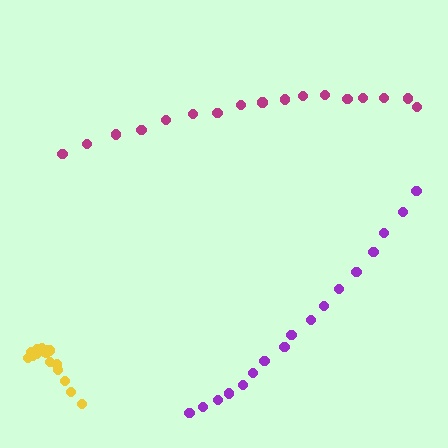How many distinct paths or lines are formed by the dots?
There are 3 distinct paths.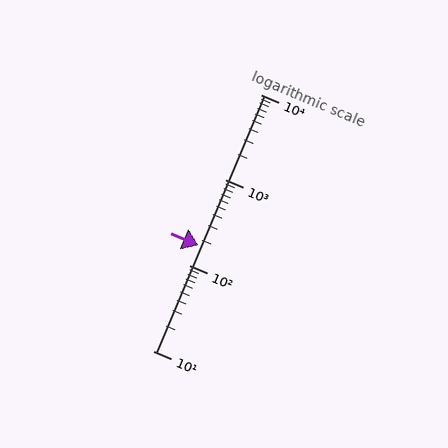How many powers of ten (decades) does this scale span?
The scale spans 3 decades, from 10 to 10000.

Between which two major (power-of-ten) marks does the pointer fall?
The pointer is between 100 and 1000.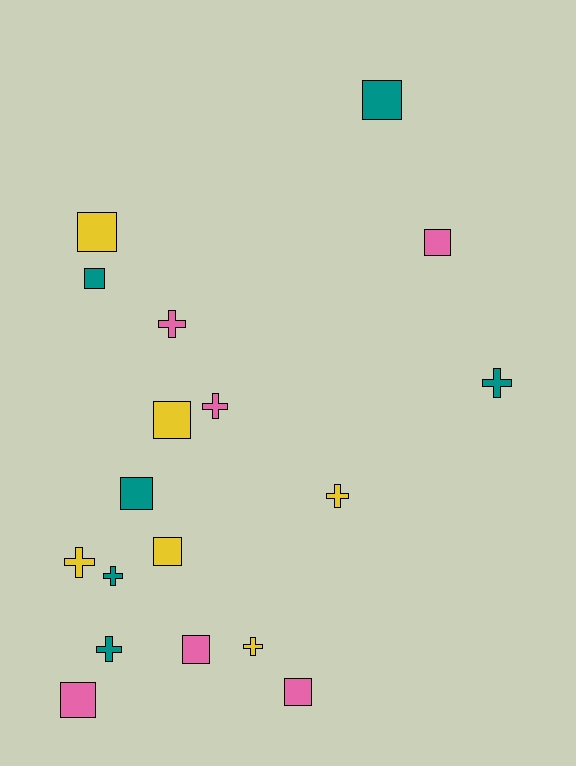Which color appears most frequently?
Pink, with 6 objects.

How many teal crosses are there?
There are 3 teal crosses.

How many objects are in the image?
There are 18 objects.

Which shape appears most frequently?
Square, with 10 objects.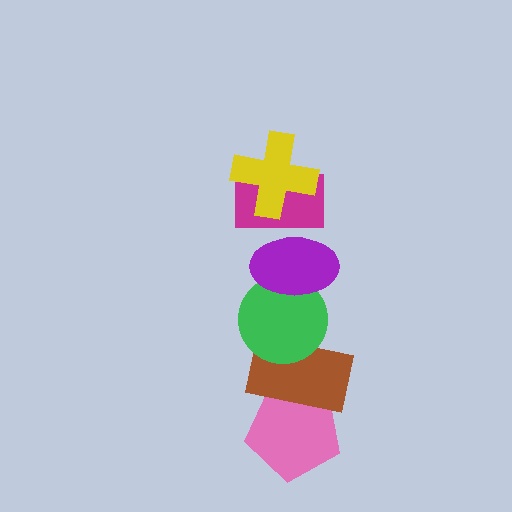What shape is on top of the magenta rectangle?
The yellow cross is on top of the magenta rectangle.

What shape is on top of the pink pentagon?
The brown rectangle is on top of the pink pentagon.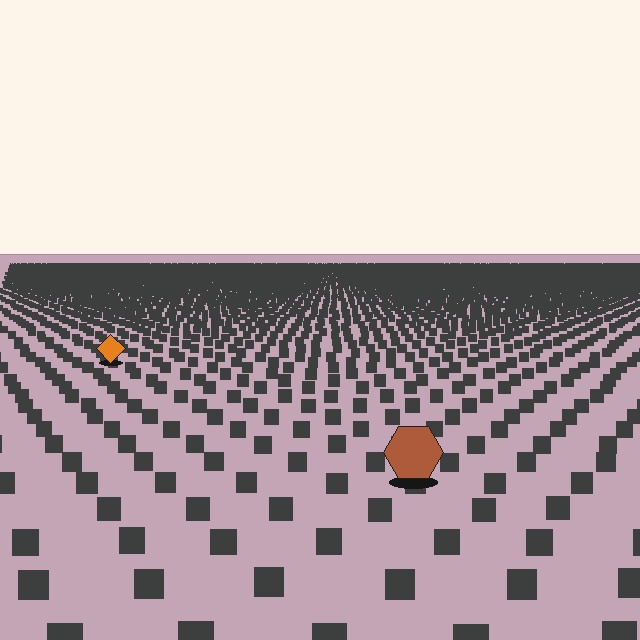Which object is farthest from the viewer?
The orange diamond is farthest from the viewer. It appears smaller and the ground texture around it is denser.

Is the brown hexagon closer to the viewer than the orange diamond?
Yes. The brown hexagon is closer — you can tell from the texture gradient: the ground texture is coarser near it.